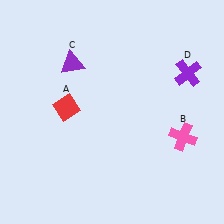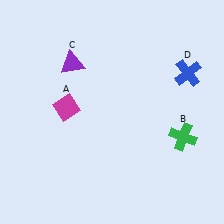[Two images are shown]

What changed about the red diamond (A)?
In Image 1, A is red. In Image 2, it changed to magenta.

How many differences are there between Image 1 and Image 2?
There are 3 differences between the two images.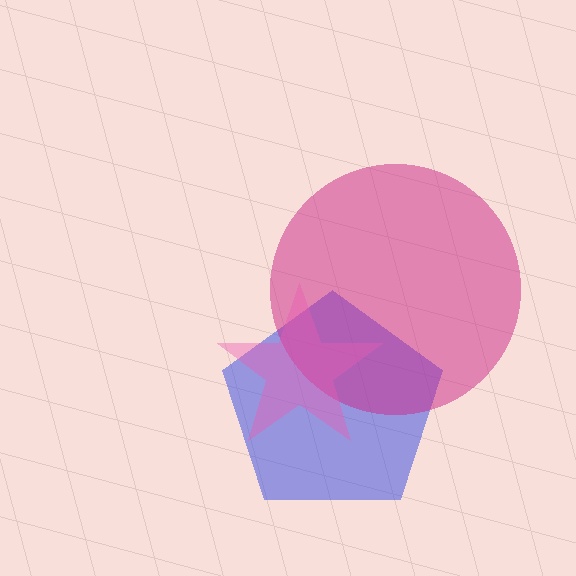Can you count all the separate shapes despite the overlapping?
Yes, there are 3 separate shapes.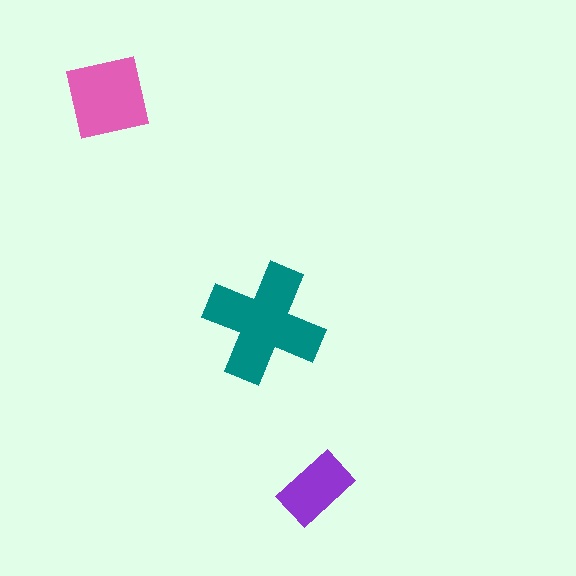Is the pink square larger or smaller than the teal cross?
Smaller.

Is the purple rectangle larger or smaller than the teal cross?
Smaller.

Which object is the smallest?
The purple rectangle.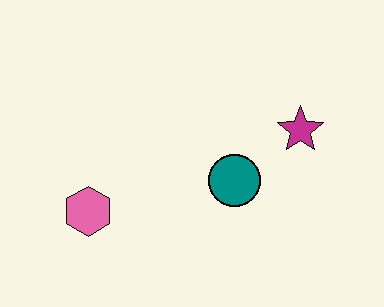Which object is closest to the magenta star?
The teal circle is closest to the magenta star.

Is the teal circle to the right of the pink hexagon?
Yes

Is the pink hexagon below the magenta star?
Yes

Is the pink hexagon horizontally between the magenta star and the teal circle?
No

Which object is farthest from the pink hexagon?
The magenta star is farthest from the pink hexagon.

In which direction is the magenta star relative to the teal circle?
The magenta star is to the right of the teal circle.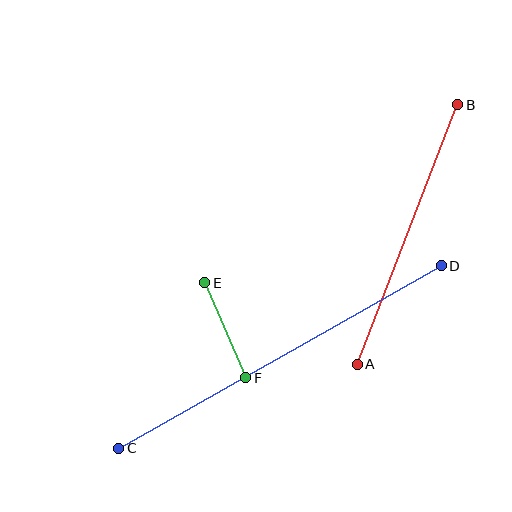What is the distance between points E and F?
The distance is approximately 103 pixels.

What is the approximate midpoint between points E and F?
The midpoint is at approximately (225, 330) pixels.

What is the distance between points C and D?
The distance is approximately 370 pixels.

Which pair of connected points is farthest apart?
Points C and D are farthest apart.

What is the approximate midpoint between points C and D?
The midpoint is at approximately (280, 357) pixels.